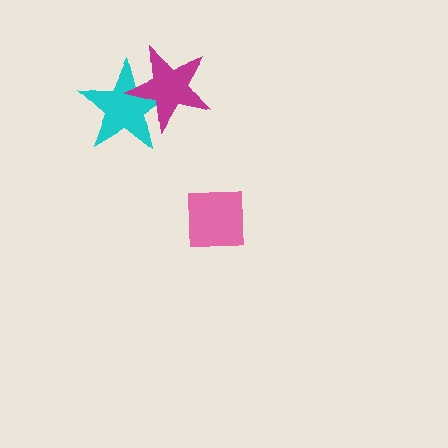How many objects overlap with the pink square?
0 objects overlap with the pink square.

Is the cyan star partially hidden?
Yes, it is partially covered by another shape.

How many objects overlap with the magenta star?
1 object overlaps with the magenta star.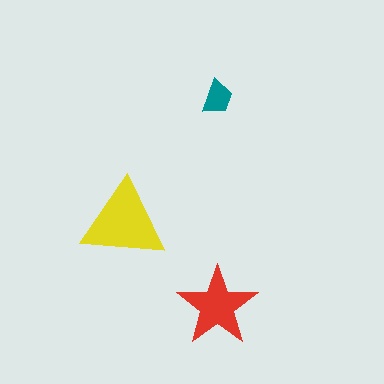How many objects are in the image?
There are 3 objects in the image.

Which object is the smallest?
The teal trapezoid.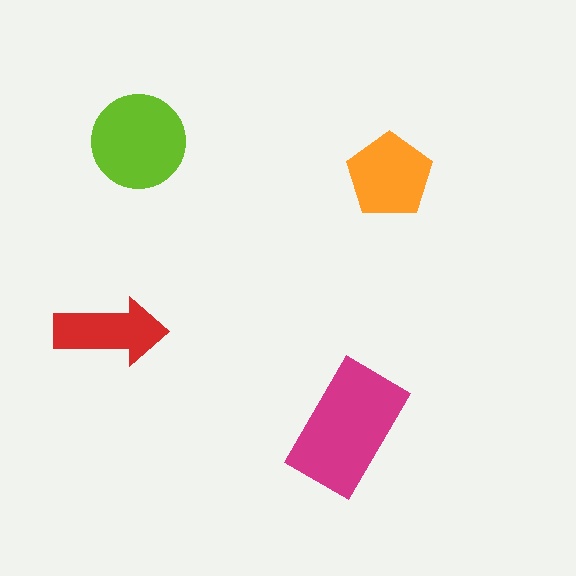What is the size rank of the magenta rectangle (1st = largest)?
1st.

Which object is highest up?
The lime circle is topmost.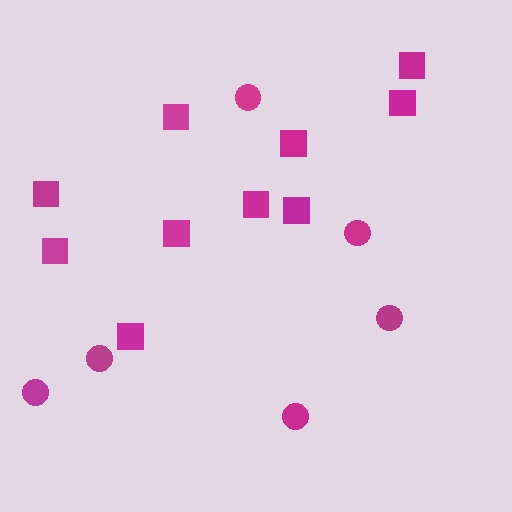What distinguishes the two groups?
There are 2 groups: one group of squares (10) and one group of circles (6).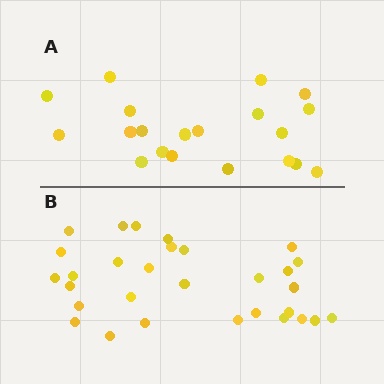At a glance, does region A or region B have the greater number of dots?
Region B (the bottom region) has more dots.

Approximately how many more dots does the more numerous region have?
Region B has roughly 10 or so more dots than region A.